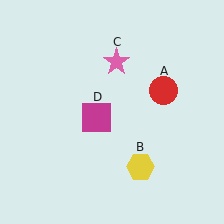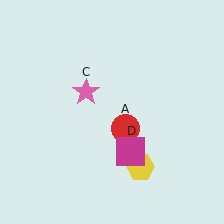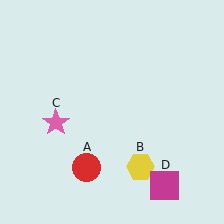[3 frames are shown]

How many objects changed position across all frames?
3 objects changed position: red circle (object A), pink star (object C), magenta square (object D).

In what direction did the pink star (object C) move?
The pink star (object C) moved down and to the left.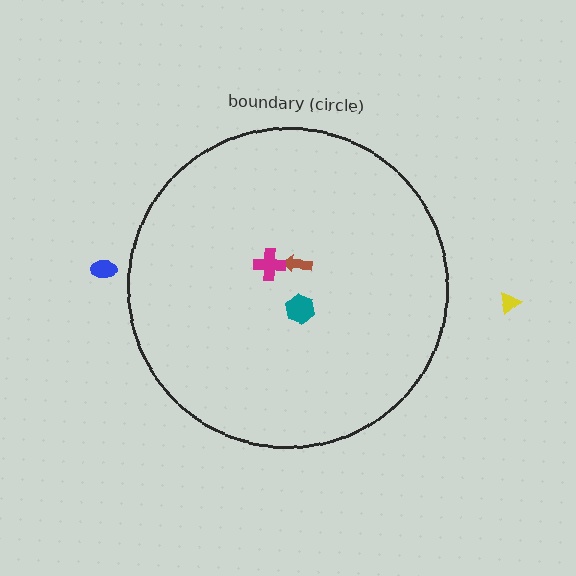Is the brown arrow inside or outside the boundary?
Inside.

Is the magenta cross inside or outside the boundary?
Inside.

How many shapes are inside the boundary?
3 inside, 2 outside.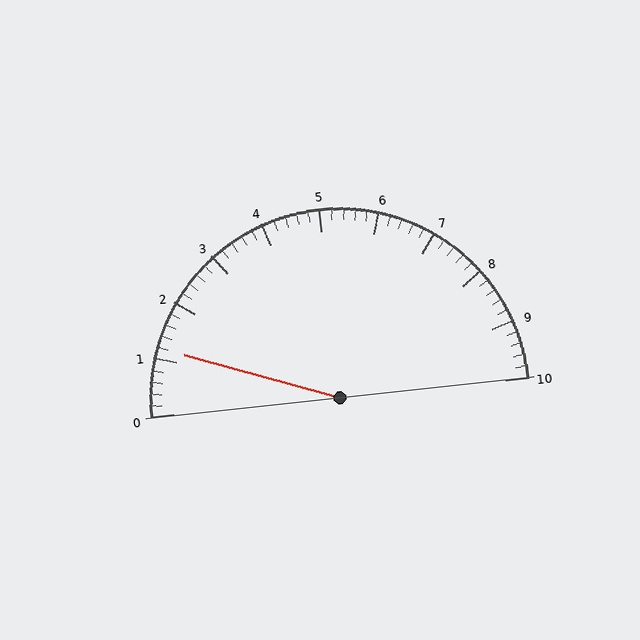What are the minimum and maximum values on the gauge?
The gauge ranges from 0 to 10.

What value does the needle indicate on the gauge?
The needle indicates approximately 1.2.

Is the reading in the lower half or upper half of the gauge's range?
The reading is in the lower half of the range (0 to 10).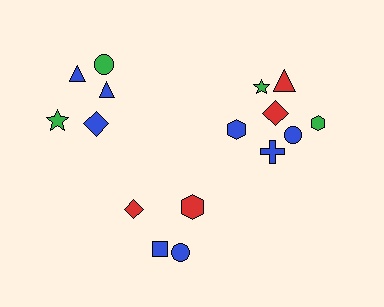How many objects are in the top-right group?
There are 7 objects.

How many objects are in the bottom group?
There are 4 objects.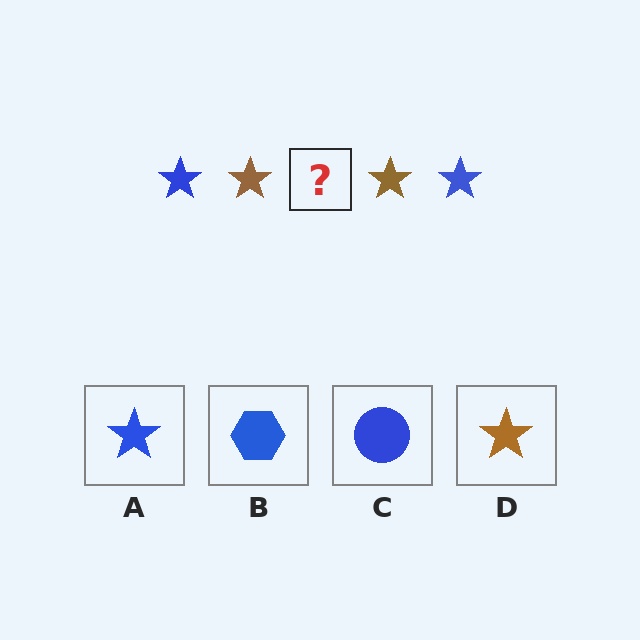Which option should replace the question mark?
Option A.